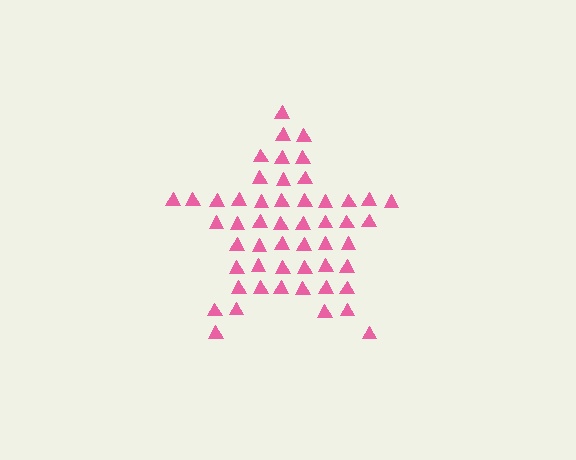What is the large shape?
The large shape is a star.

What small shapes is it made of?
It is made of small triangles.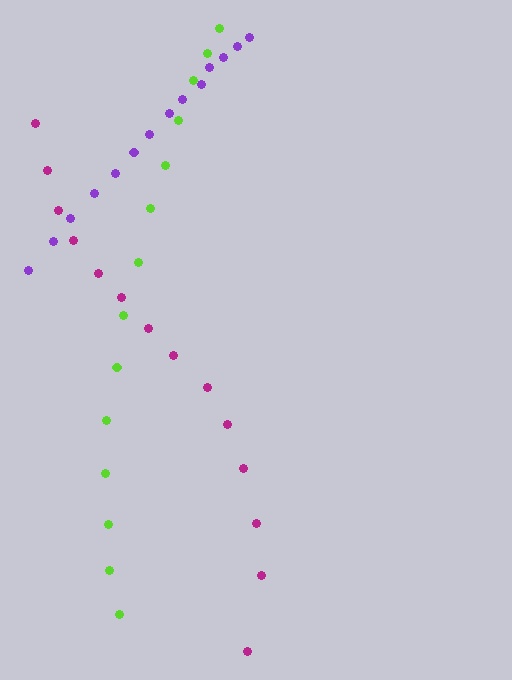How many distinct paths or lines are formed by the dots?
There are 3 distinct paths.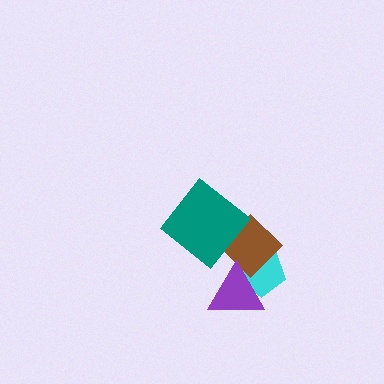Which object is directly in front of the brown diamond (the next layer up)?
The teal diamond is directly in front of the brown diamond.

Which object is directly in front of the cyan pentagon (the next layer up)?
The brown diamond is directly in front of the cyan pentagon.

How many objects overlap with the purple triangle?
2 objects overlap with the purple triangle.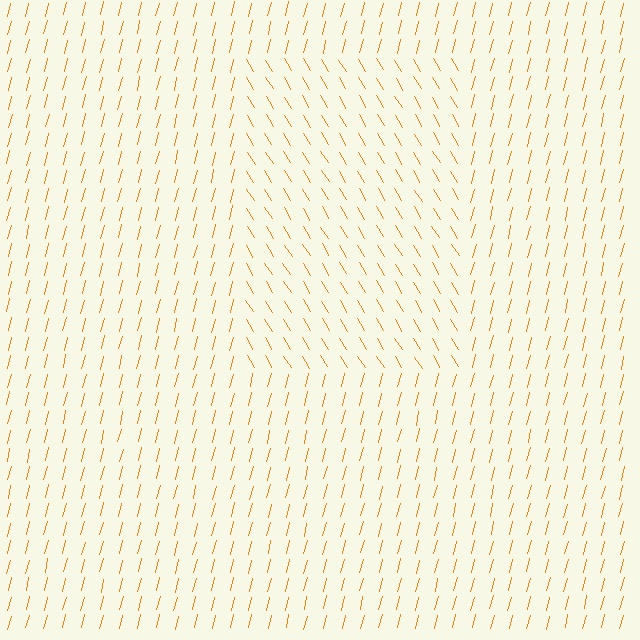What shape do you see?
I see a rectangle.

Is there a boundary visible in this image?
Yes, there is a texture boundary formed by a change in line orientation.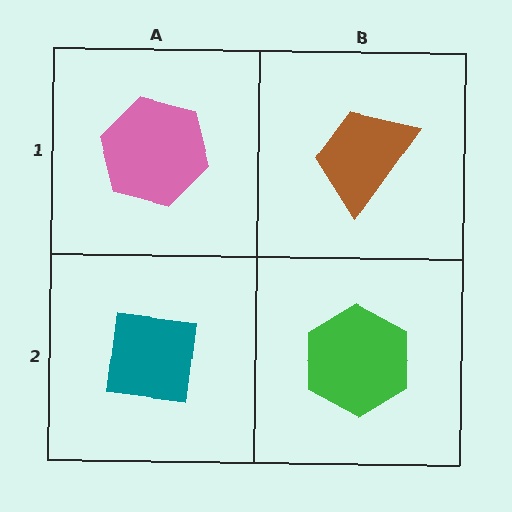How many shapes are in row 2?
2 shapes.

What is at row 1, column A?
A pink hexagon.